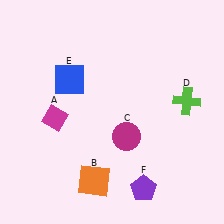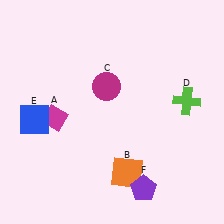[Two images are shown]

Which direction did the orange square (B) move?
The orange square (B) moved right.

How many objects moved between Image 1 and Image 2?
3 objects moved between the two images.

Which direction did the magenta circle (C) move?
The magenta circle (C) moved up.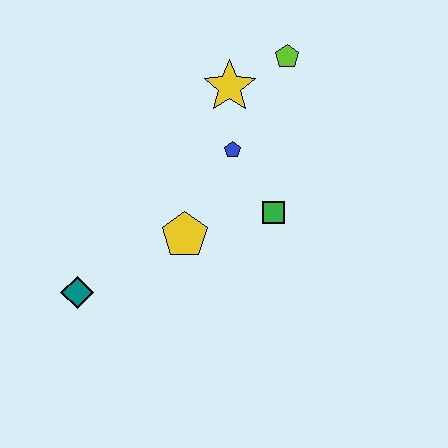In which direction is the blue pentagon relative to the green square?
The blue pentagon is above the green square.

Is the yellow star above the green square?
Yes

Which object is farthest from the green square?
The teal diamond is farthest from the green square.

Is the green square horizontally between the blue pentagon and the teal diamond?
No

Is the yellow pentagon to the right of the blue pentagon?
No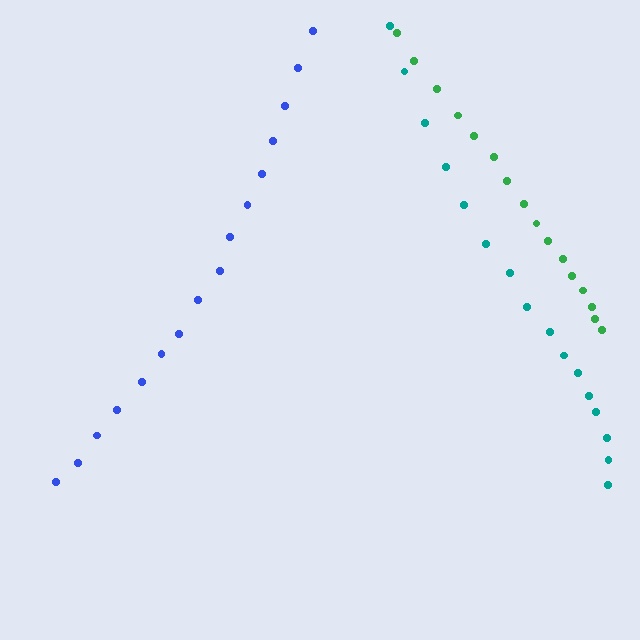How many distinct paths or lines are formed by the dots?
There are 3 distinct paths.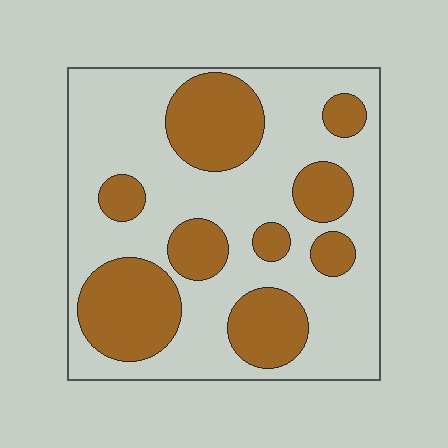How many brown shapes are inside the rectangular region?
9.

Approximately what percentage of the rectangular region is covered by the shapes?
Approximately 35%.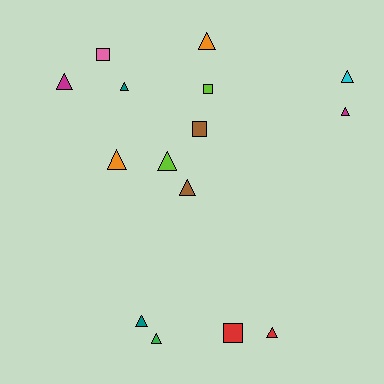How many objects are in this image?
There are 15 objects.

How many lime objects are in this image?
There are 2 lime objects.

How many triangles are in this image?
There are 11 triangles.